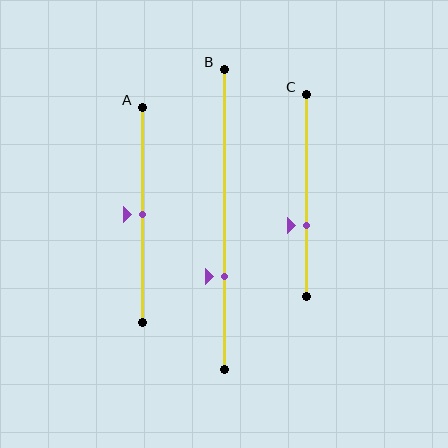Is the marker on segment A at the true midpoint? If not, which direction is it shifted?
Yes, the marker on segment A is at the true midpoint.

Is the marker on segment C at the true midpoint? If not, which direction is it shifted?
No, the marker on segment C is shifted downward by about 15% of the segment length.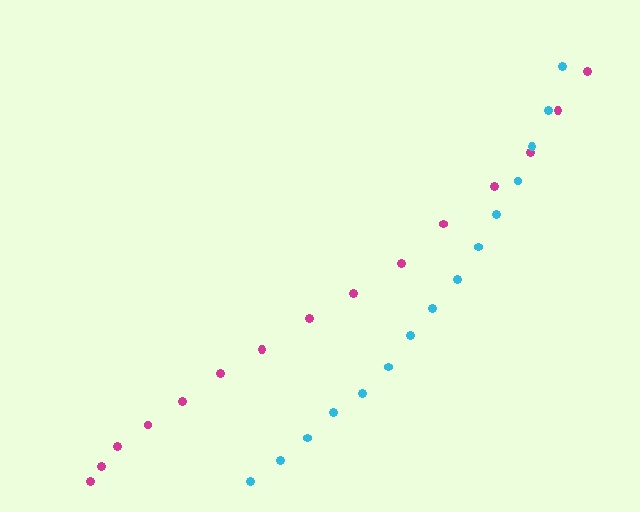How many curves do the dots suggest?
There are 2 distinct paths.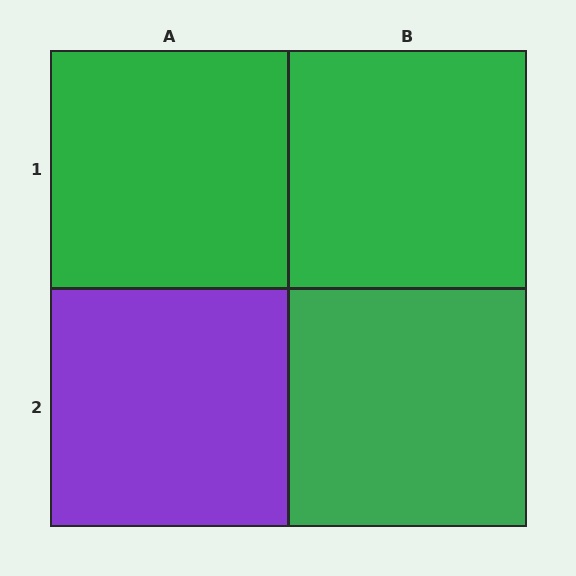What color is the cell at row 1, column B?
Green.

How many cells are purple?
1 cell is purple.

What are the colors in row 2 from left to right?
Purple, green.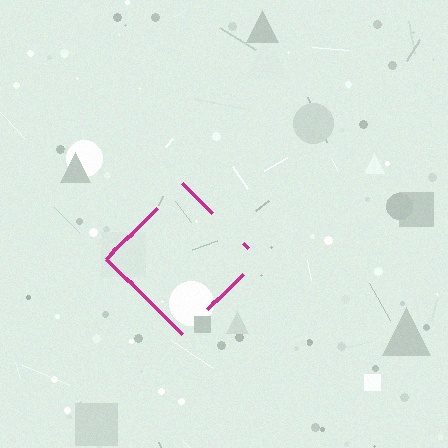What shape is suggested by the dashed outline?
The dashed outline suggests a diamond.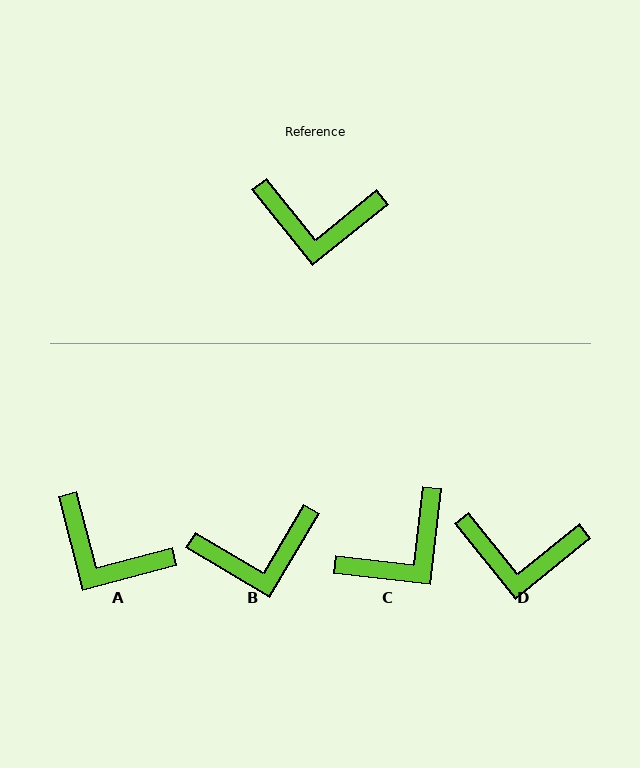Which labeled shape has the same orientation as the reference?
D.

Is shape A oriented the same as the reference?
No, it is off by about 24 degrees.